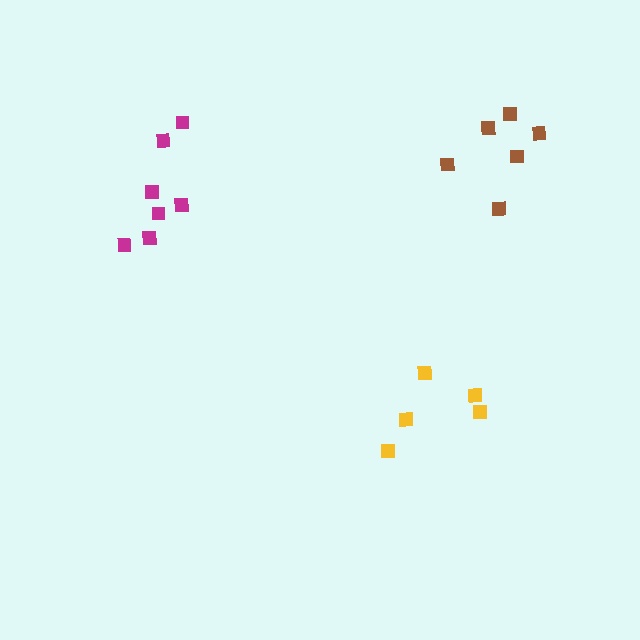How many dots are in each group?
Group 1: 6 dots, Group 2: 7 dots, Group 3: 5 dots (18 total).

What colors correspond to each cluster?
The clusters are colored: brown, magenta, yellow.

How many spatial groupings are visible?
There are 3 spatial groupings.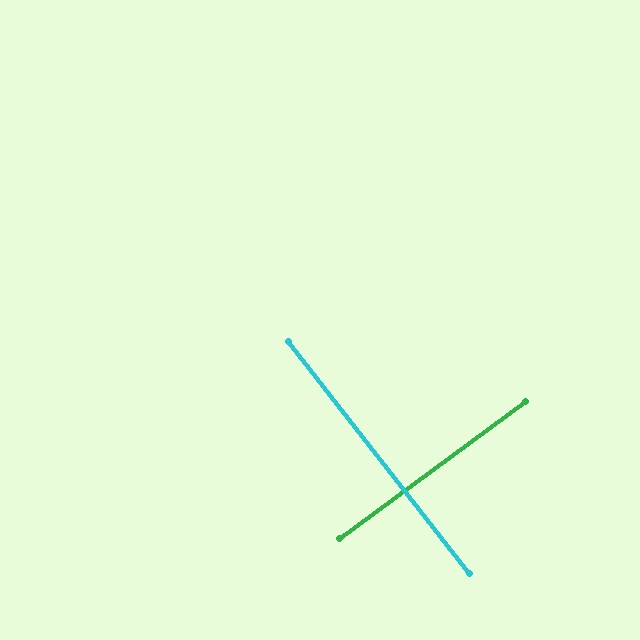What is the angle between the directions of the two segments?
Approximately 88 degrees.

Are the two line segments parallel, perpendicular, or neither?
Perpendicular — they meet at approximately 88°.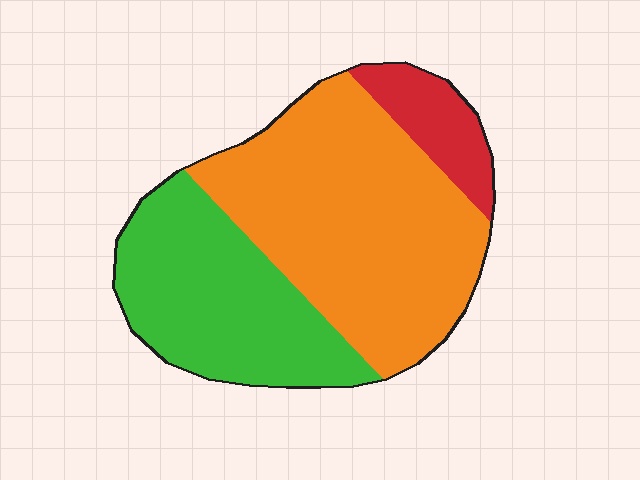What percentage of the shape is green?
Green takes up about one third (1/3) of the shape.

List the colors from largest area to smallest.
From largest to smallest: orange, green, red.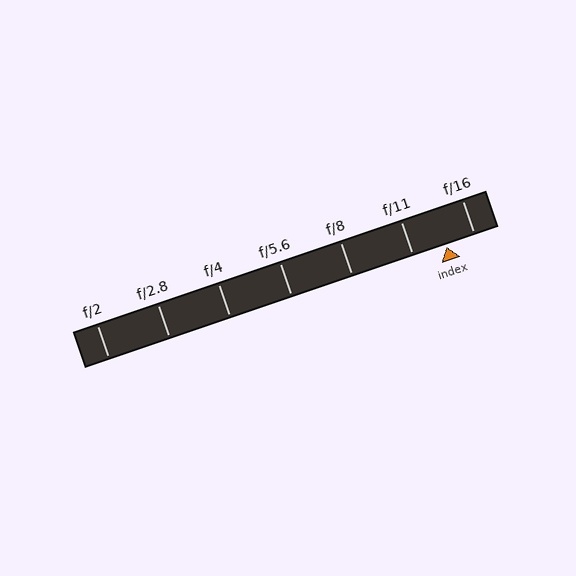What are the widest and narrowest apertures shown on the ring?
The widest aperture shown is f/2 and the narrowest is f/16.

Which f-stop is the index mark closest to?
The index mark is closest to f/16.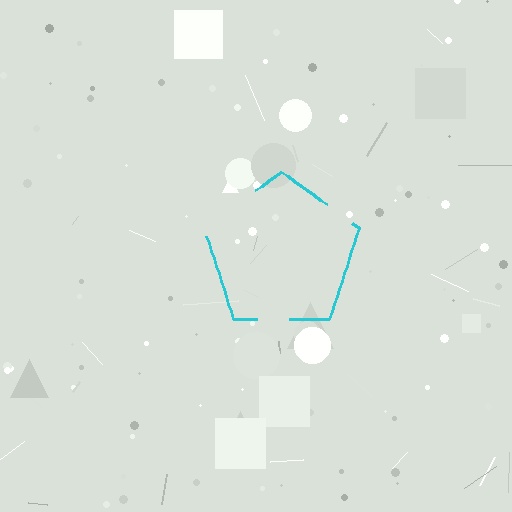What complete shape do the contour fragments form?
The contour fragments form a pentagon.